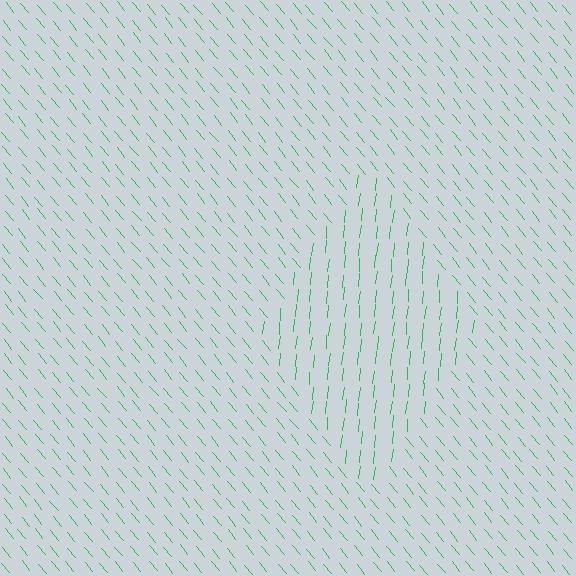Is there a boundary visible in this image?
Yes, there is a texture boundary formed by a change in line orientation.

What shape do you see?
I see a diamond.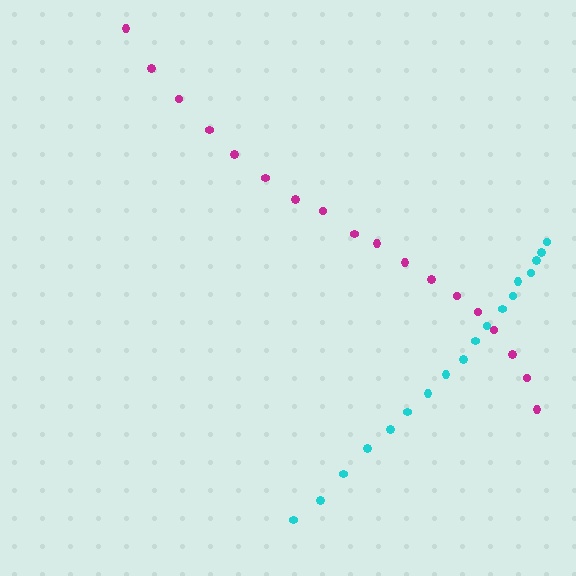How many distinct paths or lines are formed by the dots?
There are 2 distinct paths.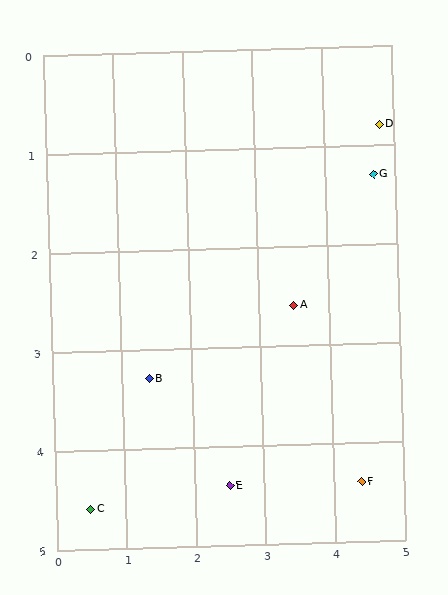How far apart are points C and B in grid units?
Points C and B are about 1.6 grid units apart.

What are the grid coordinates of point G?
Point G is at approximately (4.7, 1.3).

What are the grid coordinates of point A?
Point A is at approximately (3.5, 2.6).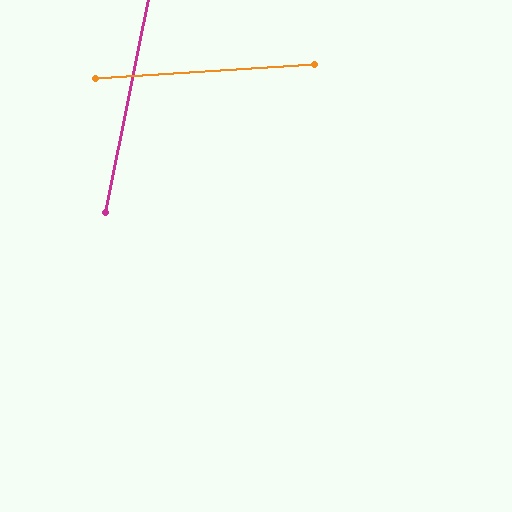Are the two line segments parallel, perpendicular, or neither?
Neither parallel nor perpendicular — they differ by about 75°.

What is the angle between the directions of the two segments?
Approximately 75 degrees.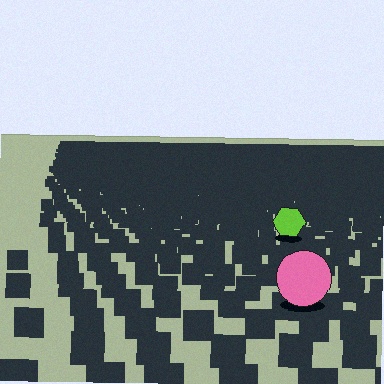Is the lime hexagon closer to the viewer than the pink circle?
No. The pink circle is closer — you can tell from the texture gradient: the ground texture is coarser near it.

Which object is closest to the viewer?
The pink circle is closest. The texture marks near it are larger and more spread out.